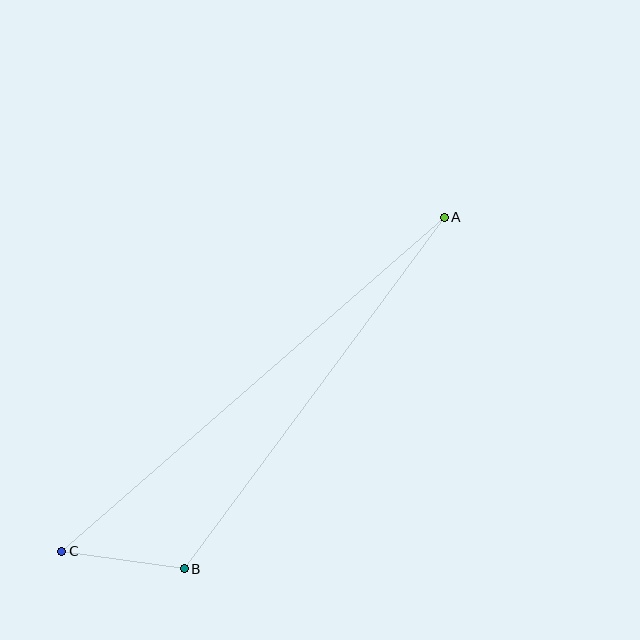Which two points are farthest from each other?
Points A and C are farthest from each other.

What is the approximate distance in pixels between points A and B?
The distance between A and B is approximately 437 pixels.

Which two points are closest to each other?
Points B and C are closest to each other.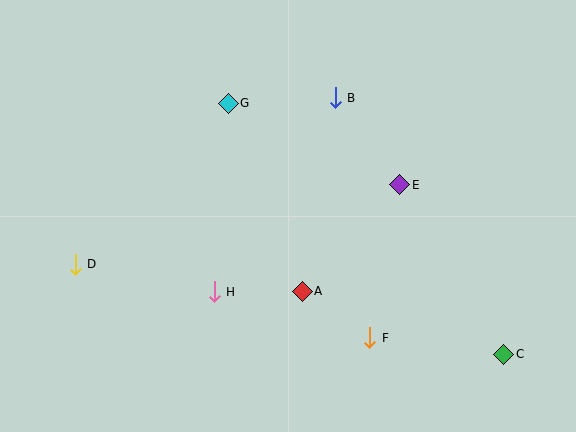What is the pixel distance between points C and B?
The distance between C and B is 307 pixels.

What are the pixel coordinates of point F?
Point F is at (370, 338).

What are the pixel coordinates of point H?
Point H is at (214, 292).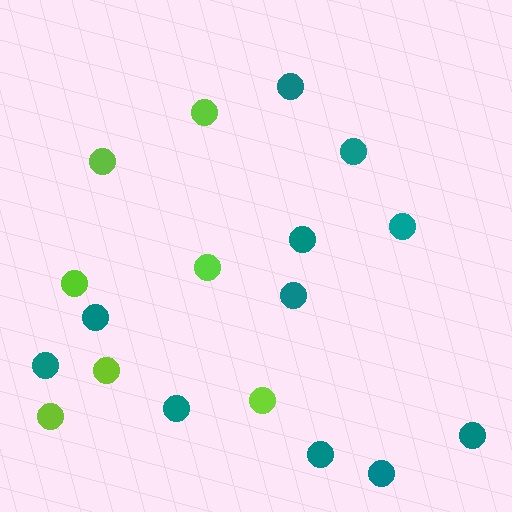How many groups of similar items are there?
There are 2 groups: one group of lime circles (7) and one group of teal circles (11).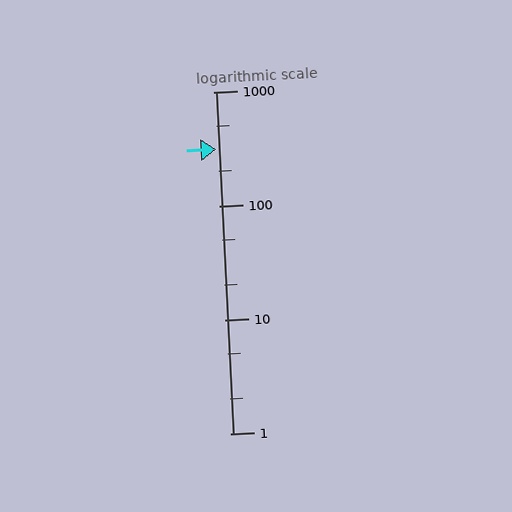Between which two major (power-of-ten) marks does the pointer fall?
The pointer is between 100 and 1000.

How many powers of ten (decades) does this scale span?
The scale spans 3 decades, from 1 to 1000.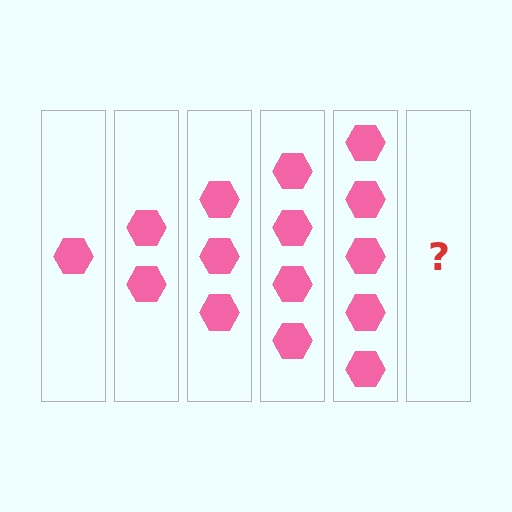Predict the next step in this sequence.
The next step is 6 hexagons.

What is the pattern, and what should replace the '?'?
The pattern is that each step adds one more hexagon. The '?' should be 6 hexagons.